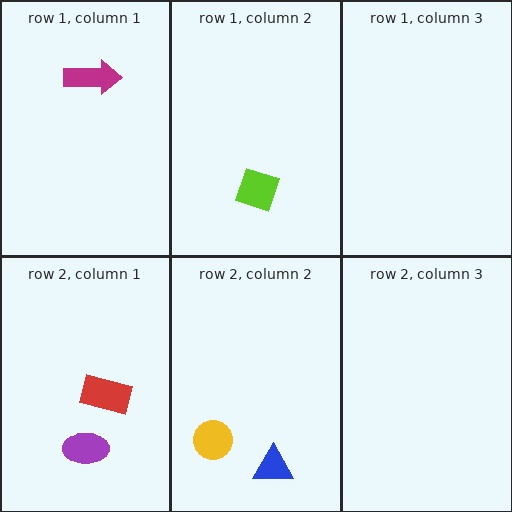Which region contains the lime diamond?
The row 1, column 2 region.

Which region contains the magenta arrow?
The row 1, column 1 region.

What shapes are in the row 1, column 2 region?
The lime diamond.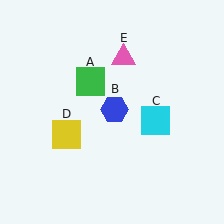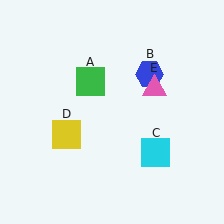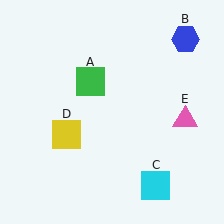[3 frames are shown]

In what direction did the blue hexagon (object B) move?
The blue hexagon (object B) moved up and to the right.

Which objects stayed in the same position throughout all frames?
Green square (object A) and yellow square (object D) remained stationary.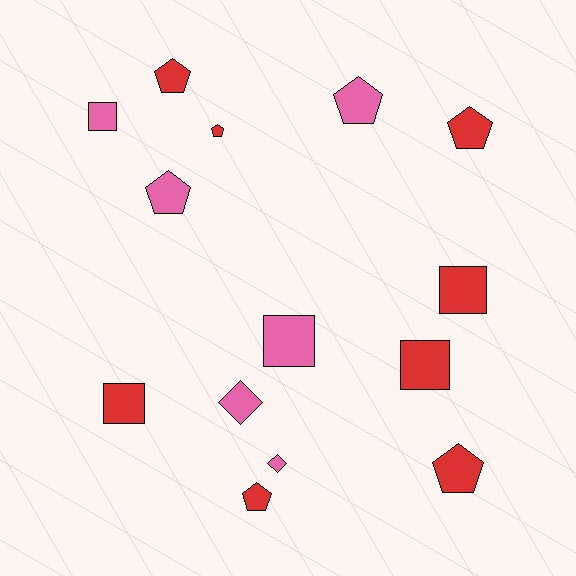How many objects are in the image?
There are 14 objects.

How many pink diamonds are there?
There are 2 pink diamonds.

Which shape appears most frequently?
Pentagon, with 7 objects.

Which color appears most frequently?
Red, with 8 objects.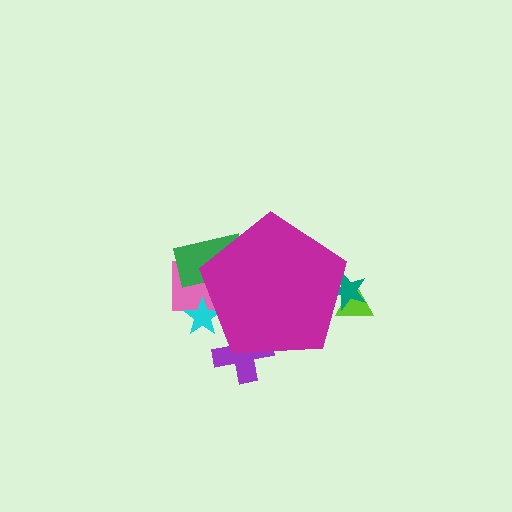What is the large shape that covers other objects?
A magenta pentagon.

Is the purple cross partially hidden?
Yes, the purple cross is partially hidden behind the magenta pentagon.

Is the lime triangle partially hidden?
Yes, the lime triangle is partially hidden behind the magenta pentagon.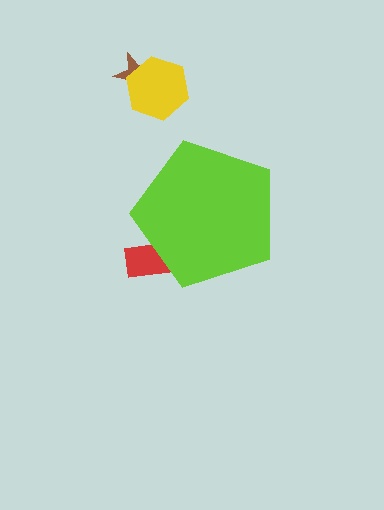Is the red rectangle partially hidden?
Yes, the red rectangle is partially hidden behind the lime pentagon.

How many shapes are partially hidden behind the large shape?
1 shape is partially hidden.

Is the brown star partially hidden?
No, the brown star is fully visible.